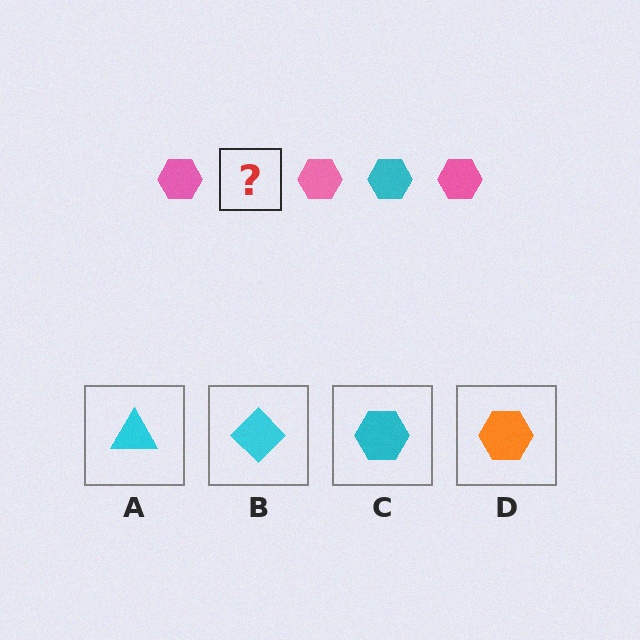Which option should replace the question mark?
Option C.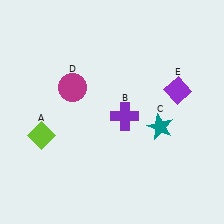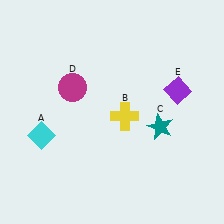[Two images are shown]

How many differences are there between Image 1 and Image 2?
There are 2 differences between the two images.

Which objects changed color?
A changed from lime to cyan. B changed from purple to yellow.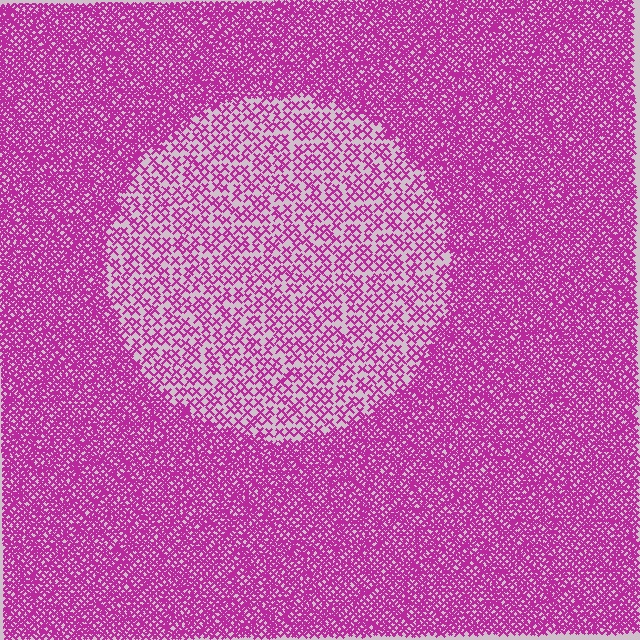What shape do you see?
I see a circle.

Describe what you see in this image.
The image contains small magenta elements arranged at two different densities. A circle-shaped region is visible where the elements are less densely packed than the surrounding area.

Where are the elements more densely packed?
The elements are more densely packed outside the circle boundary.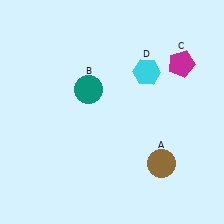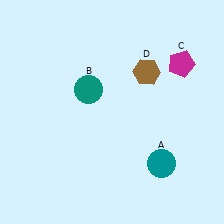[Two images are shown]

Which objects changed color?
A changed from brown to teal. D changed from cyan to brown.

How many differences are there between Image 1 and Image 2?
There are 2 differences between the two images.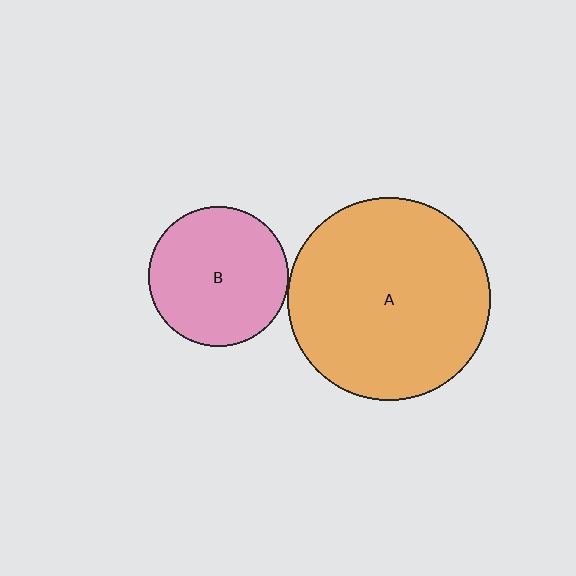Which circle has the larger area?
Circle A (orange).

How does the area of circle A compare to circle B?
Approximately 2.1 times.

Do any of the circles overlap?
No, none of the circles overlap.